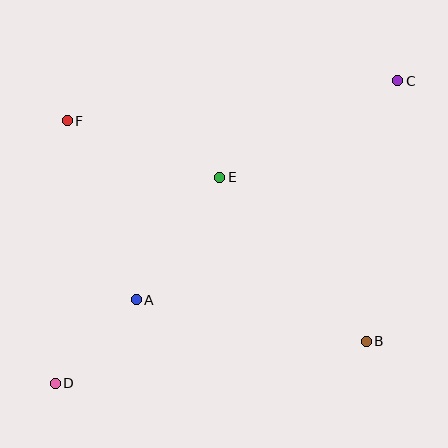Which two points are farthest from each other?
Points C and D are farthest from each other.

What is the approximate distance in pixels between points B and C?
The distance between B and C is approximately 263 pixels.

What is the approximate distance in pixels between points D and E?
The distance between D and E is approximately 264 pixels.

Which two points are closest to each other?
Points A and D are closest to each other.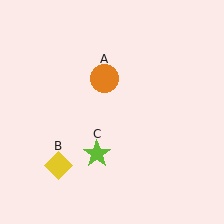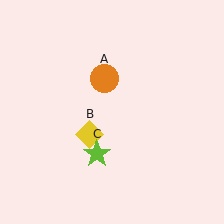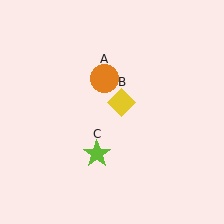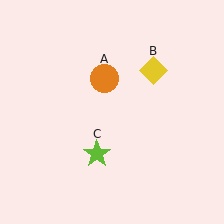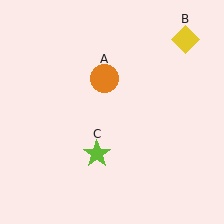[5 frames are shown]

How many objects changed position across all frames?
1 object changed position: yellow diamond (object B).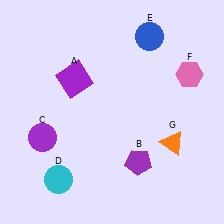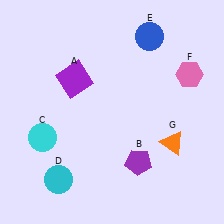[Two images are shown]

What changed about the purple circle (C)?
In Image 1, C is purple. In Image 2, it changed to cyan.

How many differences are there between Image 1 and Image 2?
There is 1 difference between the two images.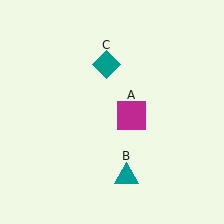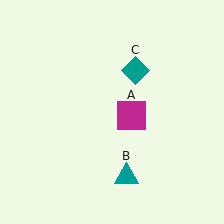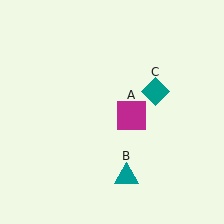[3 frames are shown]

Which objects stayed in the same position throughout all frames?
Magenta square (object A) and teal triangle (object B) remained stationary.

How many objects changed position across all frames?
1 object changed position: teal diamond (object C).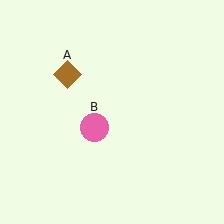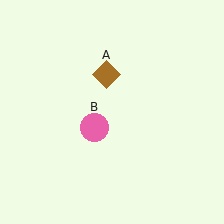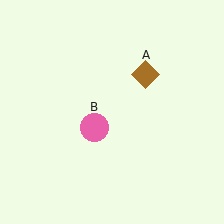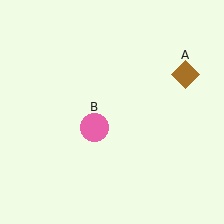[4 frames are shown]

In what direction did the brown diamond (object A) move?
The brown diamond (object A) moved right.